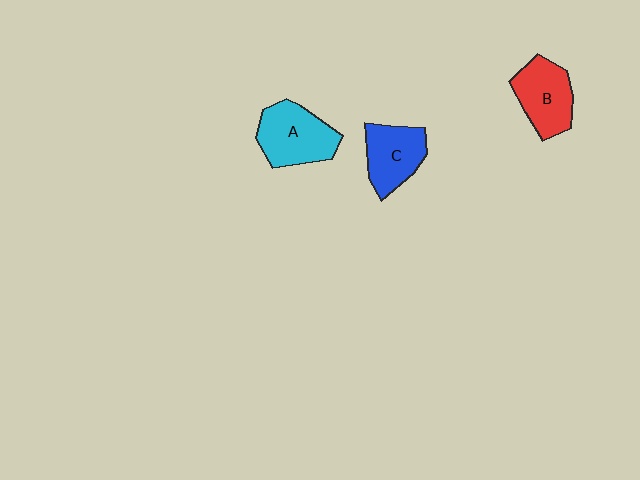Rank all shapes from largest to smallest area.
From largest to smallest: A (cyan), B (red), C (blue).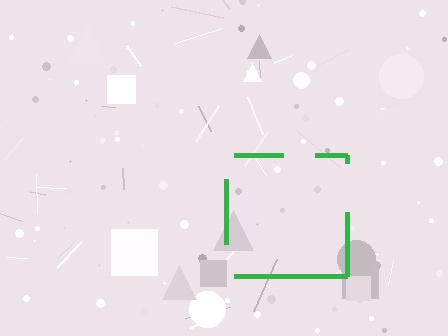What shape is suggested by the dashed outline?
The dashed outline suggests a square.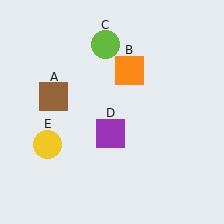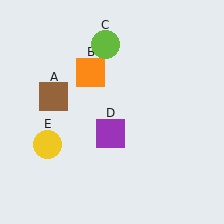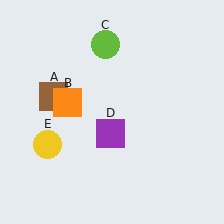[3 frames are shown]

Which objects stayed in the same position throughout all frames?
Brown square (object A) and lime circle (object C) and purple square (object D) and yellow circle (object E) remained stationary.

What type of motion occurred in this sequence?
The orange square (object B) rotated counterclockwise around the center of the scene.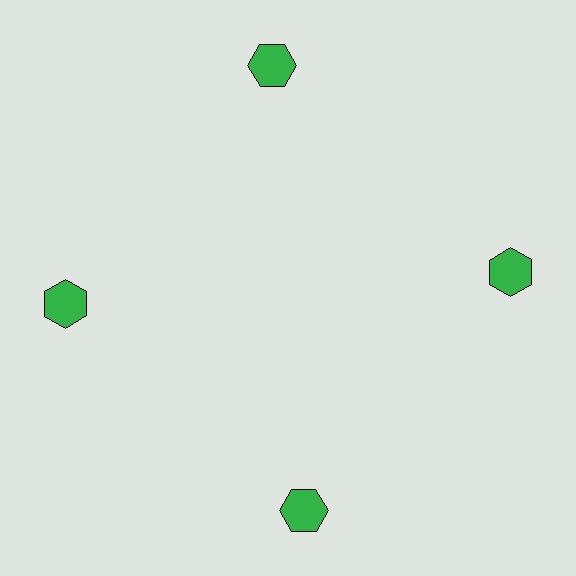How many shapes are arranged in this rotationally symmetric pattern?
There are 4 shapes, arranged in 4 groups of 1.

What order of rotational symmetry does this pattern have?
This pattern has 4-fold rotational symmetry.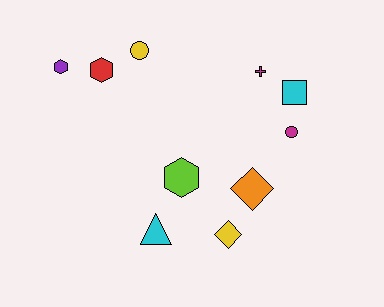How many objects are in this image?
There are 10 objects.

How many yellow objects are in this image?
There are 2 yellow objects.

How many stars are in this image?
There are no stars.